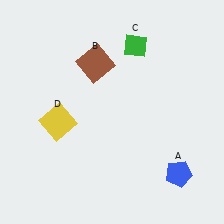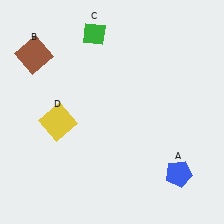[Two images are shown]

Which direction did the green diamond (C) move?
The green diamond (C) moved left.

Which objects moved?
The objects that moved are: the brown square (B), the green diamond (C).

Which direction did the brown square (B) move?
The brown square (B) moved left.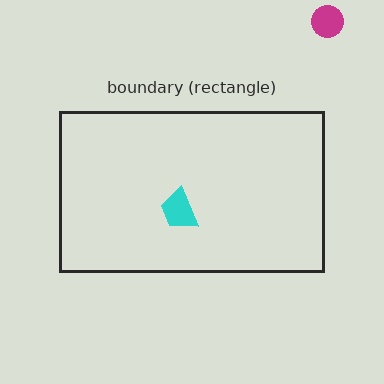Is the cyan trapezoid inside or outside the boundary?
Inside.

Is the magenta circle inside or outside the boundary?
Outside.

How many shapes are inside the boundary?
1 inside, 1 outside.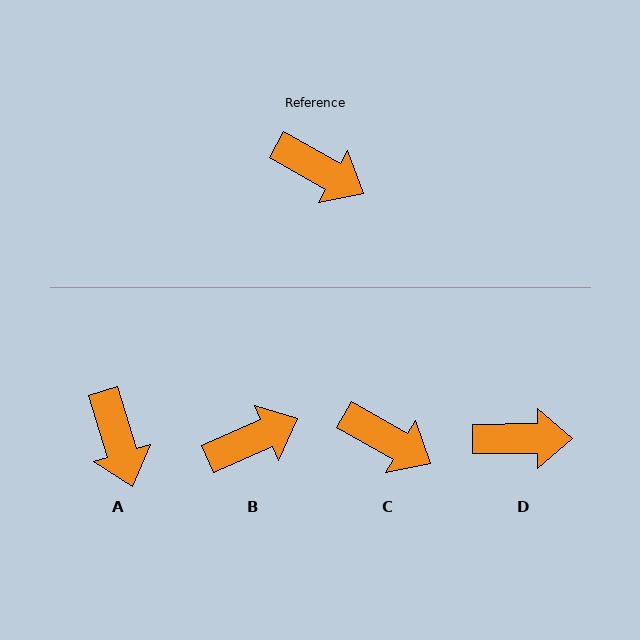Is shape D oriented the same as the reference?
No, it is off by about 29 degrees.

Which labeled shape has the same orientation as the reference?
C.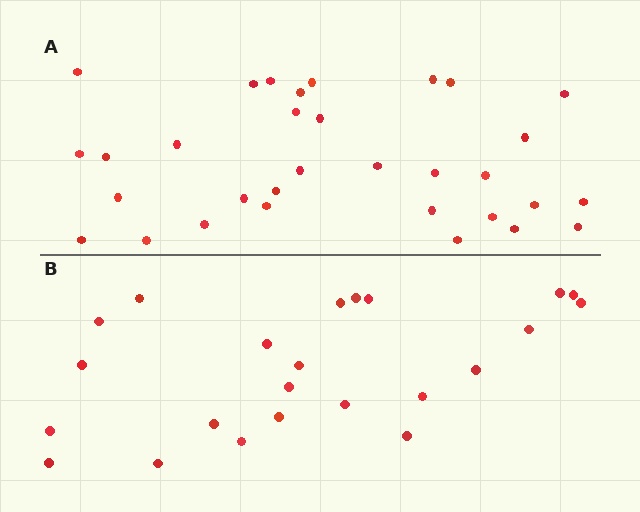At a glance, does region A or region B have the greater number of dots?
Region A (the top region) has more dots.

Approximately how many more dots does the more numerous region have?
Region A has roughly 8 or so more dots than region B.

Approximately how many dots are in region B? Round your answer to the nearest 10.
About 20 dots. (The exact count is 23, which rounds to 20.)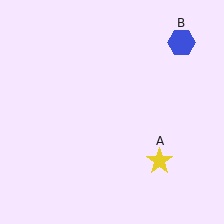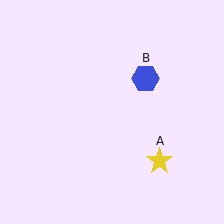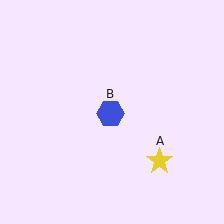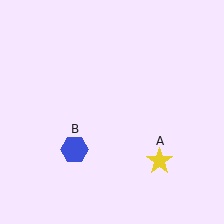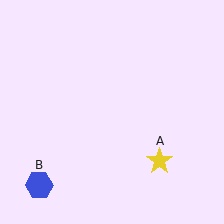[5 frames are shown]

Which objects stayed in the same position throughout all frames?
Yellow star (object A) remained stationary.